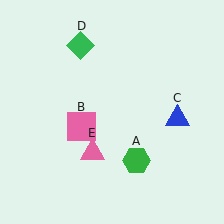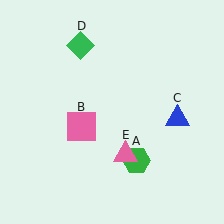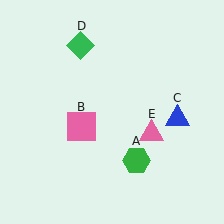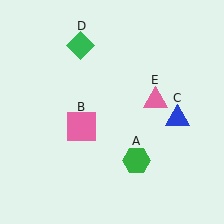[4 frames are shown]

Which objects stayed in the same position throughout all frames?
Green hexagon (object A) and pink square (object B) and blue triangle (object C) and green diamond (object D) remained stationary.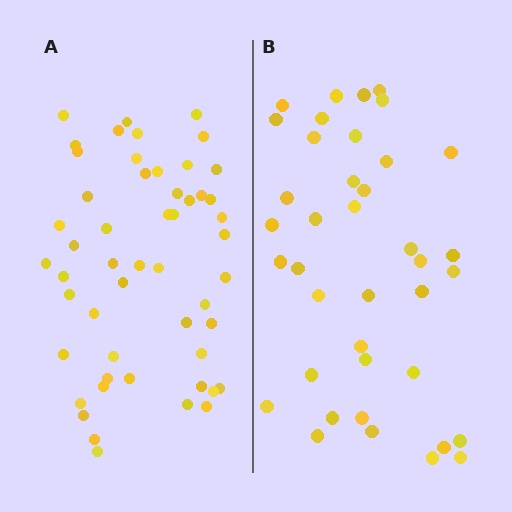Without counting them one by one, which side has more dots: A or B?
Region A (the left region) has more dots.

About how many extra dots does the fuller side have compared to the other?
Region A has approximately 15 more dots than region B.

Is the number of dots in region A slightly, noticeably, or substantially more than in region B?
Region A has noticeably more, but not dramatically so. The ratio is roughly 1.3 to 1.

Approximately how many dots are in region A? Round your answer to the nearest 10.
About 50 dots. (The exact count is 52, which rounds to 50.)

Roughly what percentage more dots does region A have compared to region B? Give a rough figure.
About 35% more.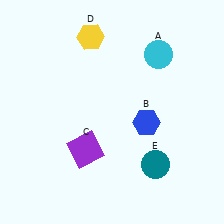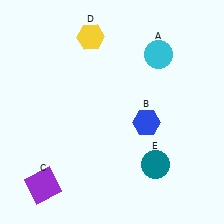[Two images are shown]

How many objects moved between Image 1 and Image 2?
1 object moved between the two images.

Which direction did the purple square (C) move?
The purple square (C) moved left.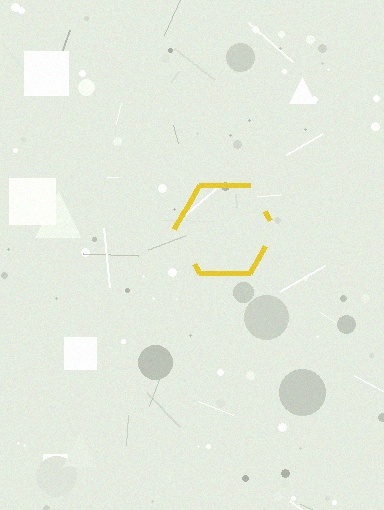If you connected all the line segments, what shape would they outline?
They would outline a hexagon.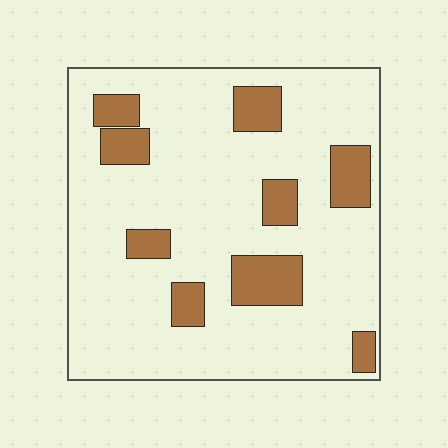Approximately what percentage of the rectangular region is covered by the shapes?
Approximately 20%.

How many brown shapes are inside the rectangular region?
9.